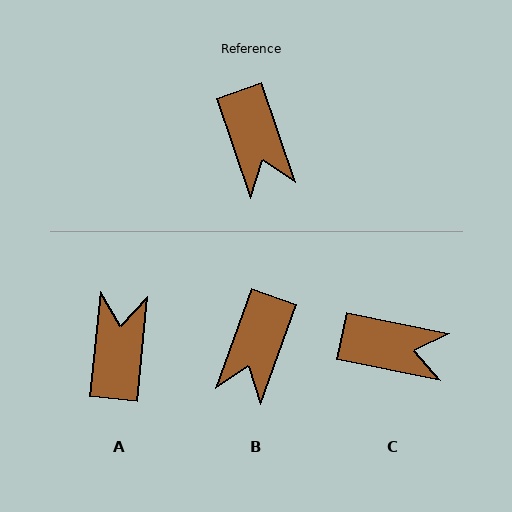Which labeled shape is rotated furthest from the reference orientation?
A, about 155 degrees away.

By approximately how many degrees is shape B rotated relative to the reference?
Approximately 39 degrees clockwise.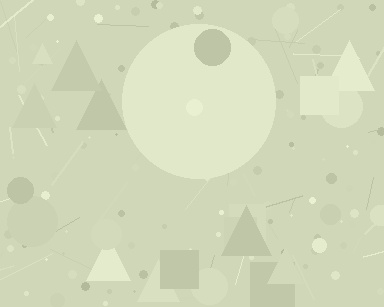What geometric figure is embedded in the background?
A circle is embedded in the background.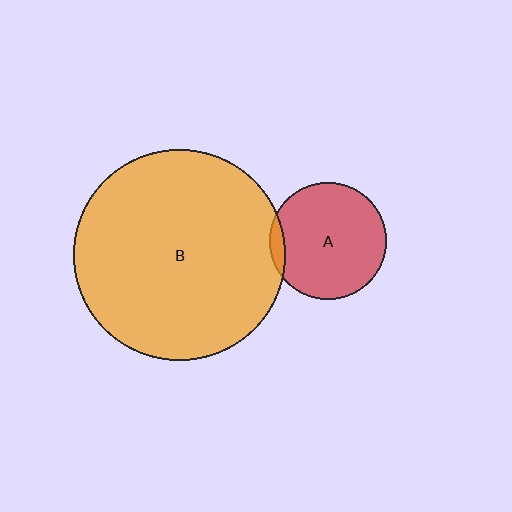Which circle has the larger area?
Circle B (orange).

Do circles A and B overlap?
Yes.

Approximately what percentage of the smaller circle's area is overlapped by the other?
Approximately 5%.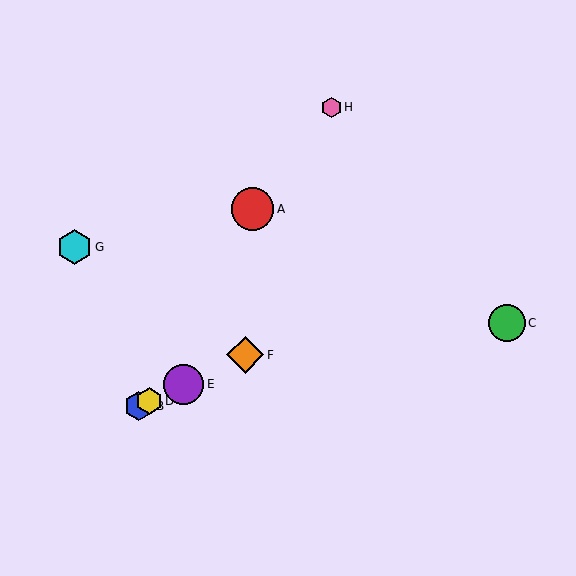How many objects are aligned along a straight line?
4 objects (B, D, E, F) are aligned along a straight line.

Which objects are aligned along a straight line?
Objects B, D, E, F are aligned along a straight line.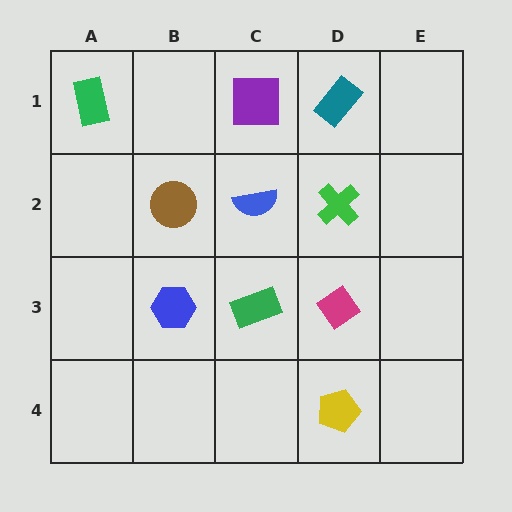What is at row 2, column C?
A blue semicircle.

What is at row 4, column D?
A yellow pentagon.